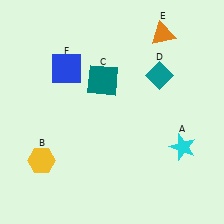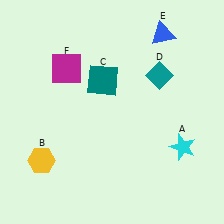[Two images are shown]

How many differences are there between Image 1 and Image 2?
There are 2 differences between the two images.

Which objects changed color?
E changed from orange to blue. F changed from blue to magenta.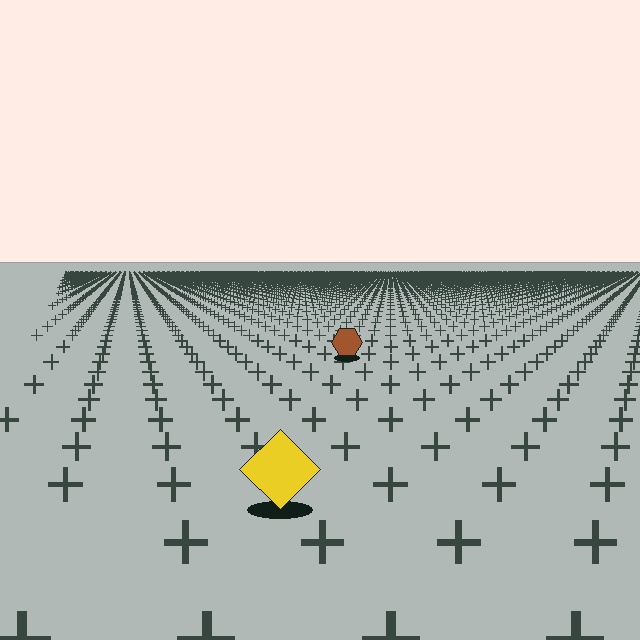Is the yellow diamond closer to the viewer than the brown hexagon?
Yes. The yellow diamond is closer — you can tell from the texture gradient: the ground texture is coarser near it.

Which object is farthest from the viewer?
The brown hexagon is farthest from the viewer. It appears smaller and the ground texture around it is denser.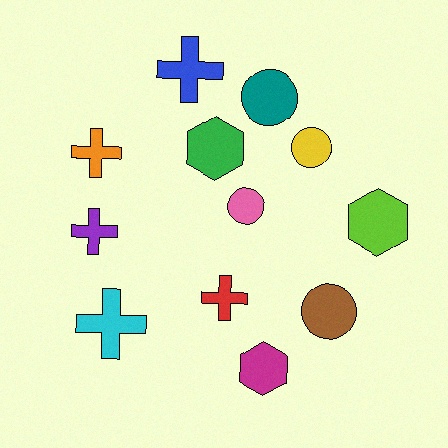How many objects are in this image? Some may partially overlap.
There are 12 objects.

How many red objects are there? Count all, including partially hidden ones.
There is 1 red object.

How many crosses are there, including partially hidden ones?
There are 5 crosses.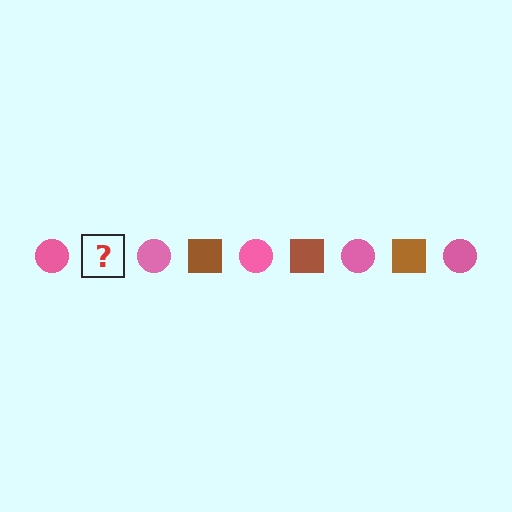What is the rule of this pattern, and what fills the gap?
The rule is that the pattern alternates between pink circle and brown square. The gap should be filled with a brown square.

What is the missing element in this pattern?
The missing element is a brown square.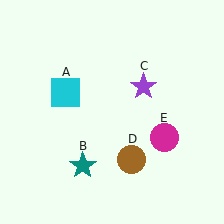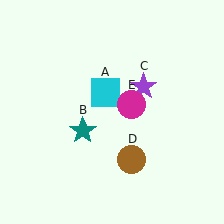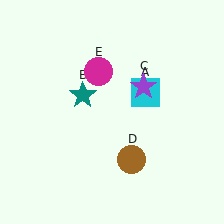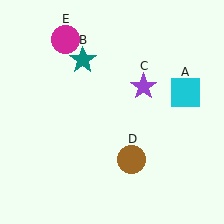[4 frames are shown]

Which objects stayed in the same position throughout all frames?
Purple star (object C) and brown circle (object D) remained stationary.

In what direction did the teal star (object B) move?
The teal star (object B) moved up.